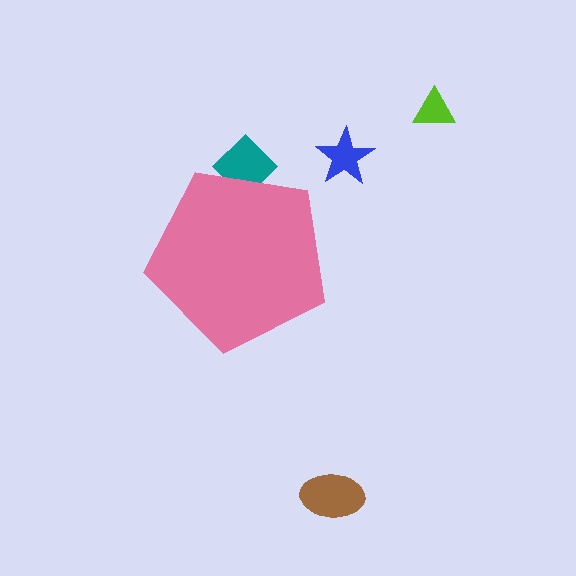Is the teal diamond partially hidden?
Yes, the teal diamond is partially hidden behind the pink pentagon.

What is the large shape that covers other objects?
A pink pentagon.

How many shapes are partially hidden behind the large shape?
1 shape is partially hidden.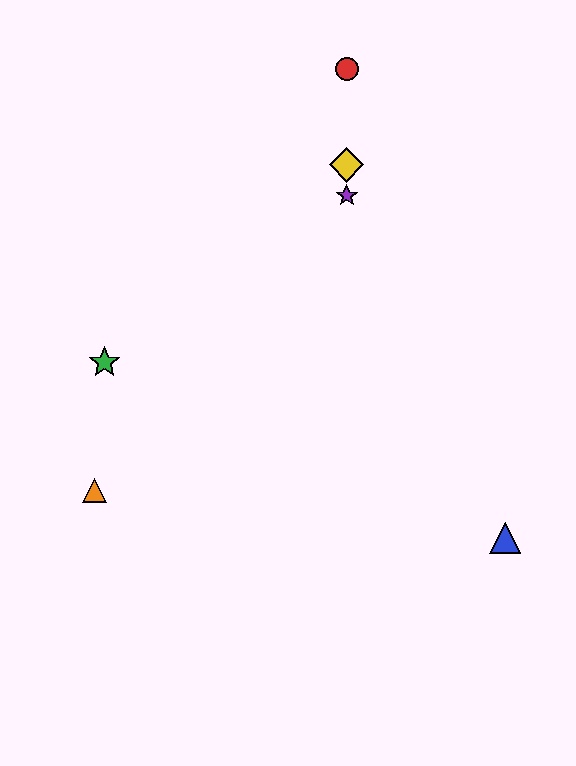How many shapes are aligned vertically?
3 shapes (the red circle, the yellow diamond, the purple star) are aligned vertically.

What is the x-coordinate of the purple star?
The purple star is at x≈347.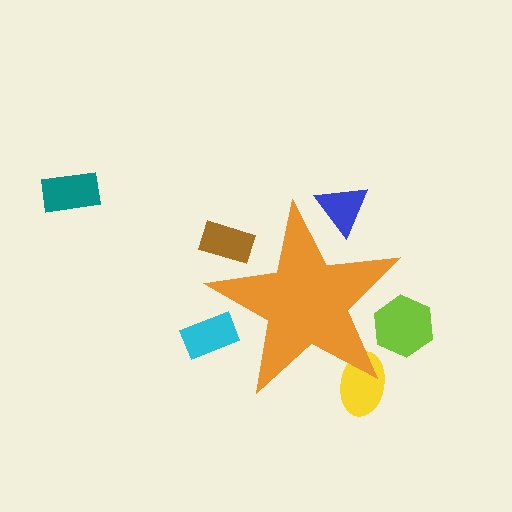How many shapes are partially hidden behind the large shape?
5 shapes are partially hidden.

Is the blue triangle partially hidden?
Yes, the blue triangle is partially hidden behind the orange star.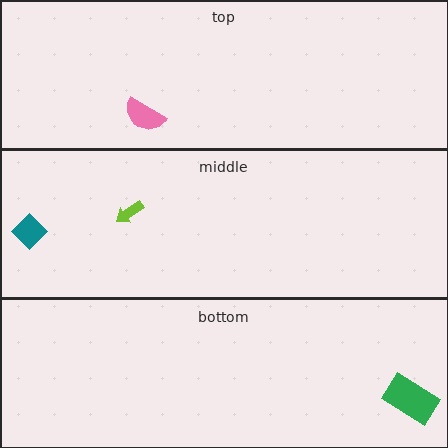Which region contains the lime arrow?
The middle region.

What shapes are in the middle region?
The lime arrow, the teal diamond.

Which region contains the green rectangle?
The bottom region.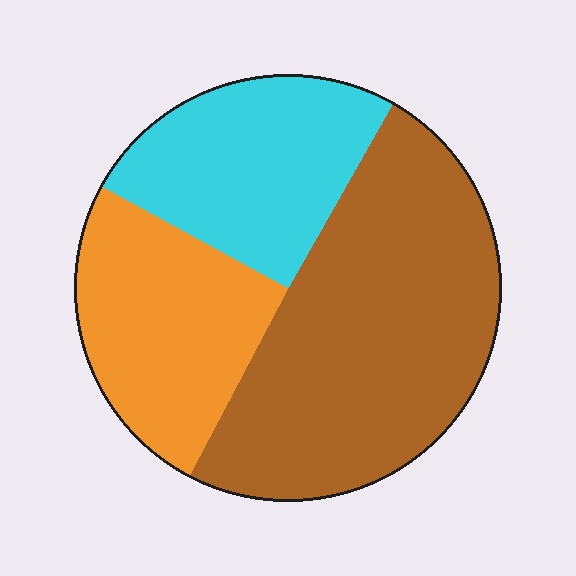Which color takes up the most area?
Brown, at roughly 50%.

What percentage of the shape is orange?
Orange covers around 25% of the shape.